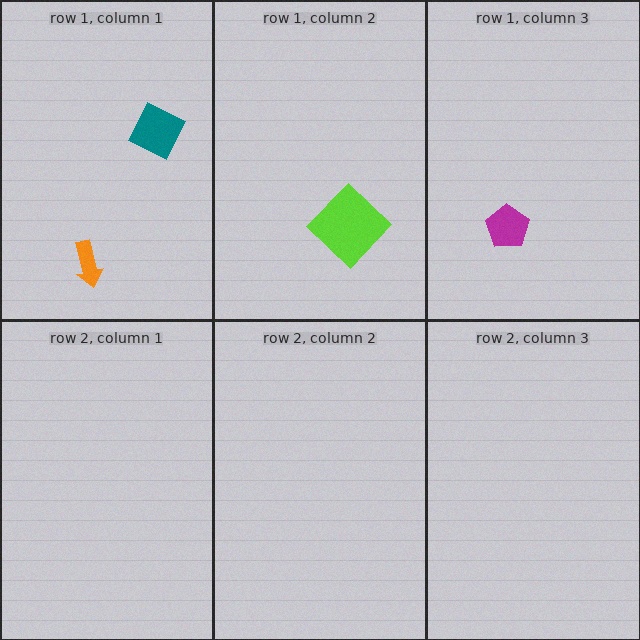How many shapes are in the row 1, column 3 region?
1.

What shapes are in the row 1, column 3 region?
The magenta pentagon.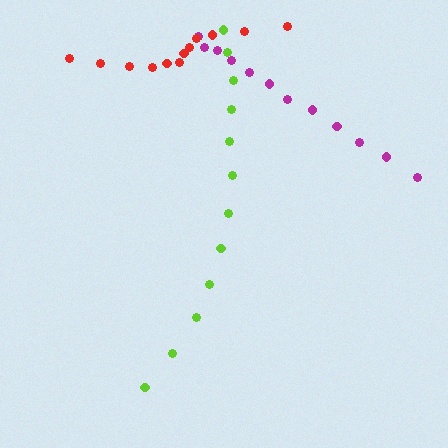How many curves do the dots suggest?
There are 3 distinct paths.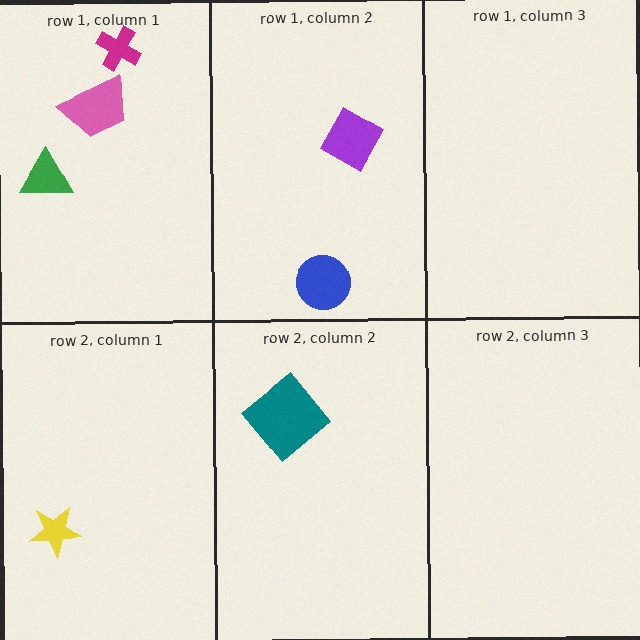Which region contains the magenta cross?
The row 1, column 1 region.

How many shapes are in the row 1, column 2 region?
2.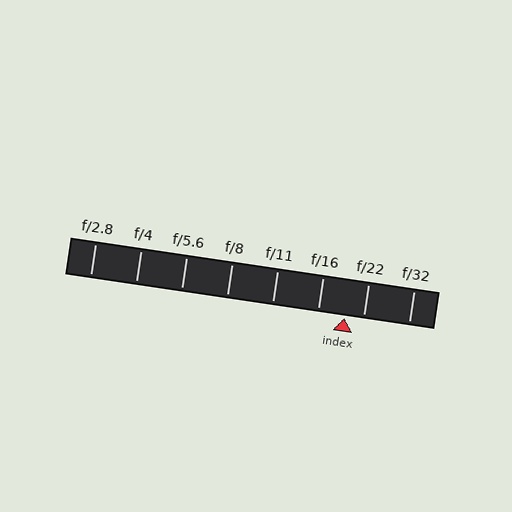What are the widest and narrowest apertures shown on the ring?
The widest aperture shown is f/2.8 and the narrowest is f/32.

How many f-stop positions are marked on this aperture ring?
There are 8 f-stop positions marked.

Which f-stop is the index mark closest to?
The index mark is closest to f/22.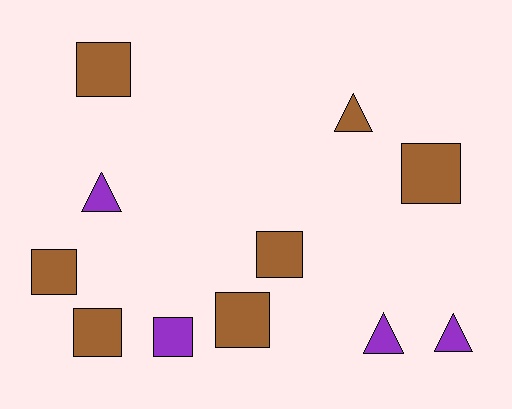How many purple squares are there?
There is 1 purple square.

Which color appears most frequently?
Brown, with 7 objects.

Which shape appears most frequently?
Square, with 7 objects.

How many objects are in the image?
There are 11 objects.